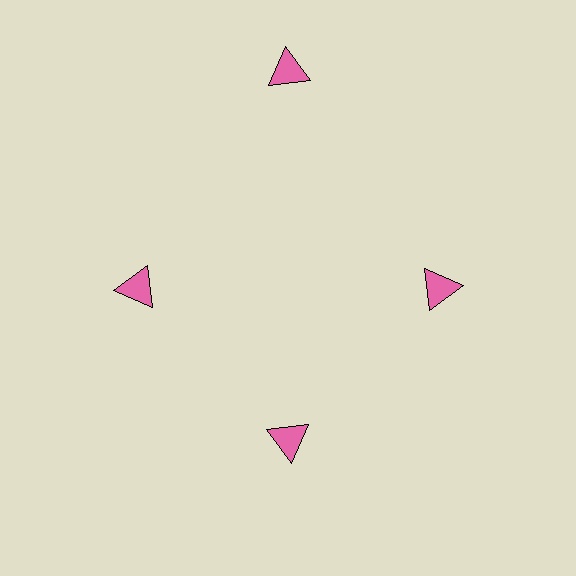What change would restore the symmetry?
The symmetry would be restored by moving it inward, back onto the ring so that all 4 triangles sit at equal angles and equal distance from the center.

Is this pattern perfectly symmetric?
No. The 4 pink triangles are arranged in a ring, but one element near the 12 o'clock position is pushed outward from the center, breaking the 4-fold rotational symmetry.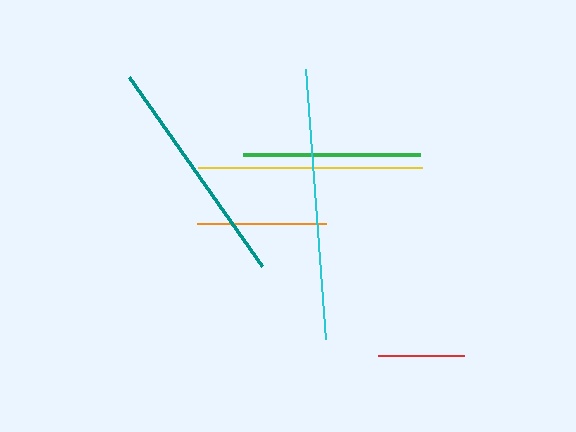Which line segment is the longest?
The cyan line is the longest at approximately 271 pixels.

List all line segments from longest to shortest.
From longest to shortest: cyan, teal, yellow, green, orange, red.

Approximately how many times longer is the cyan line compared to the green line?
The cyan line is approximately 1.5 times the length of the green line.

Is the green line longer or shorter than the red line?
The green line is longer than the red line.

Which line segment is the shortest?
The red line is the shortest at approximately 87 pixels.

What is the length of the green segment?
The green segment is approximately 176 pixels long.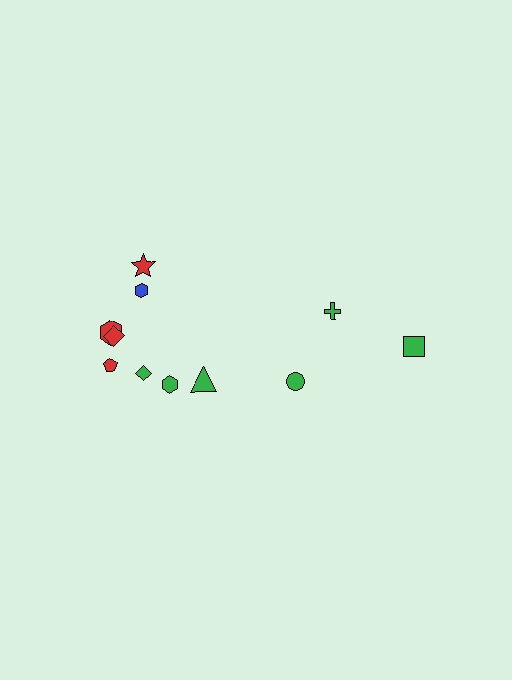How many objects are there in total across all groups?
There are 11 objects.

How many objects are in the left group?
There are 8 objects.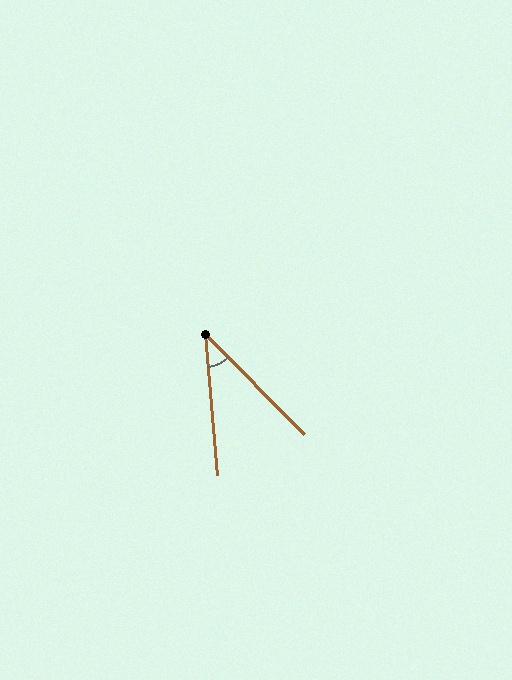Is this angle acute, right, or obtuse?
It is acute.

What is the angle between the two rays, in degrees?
Approximately 40 degrees.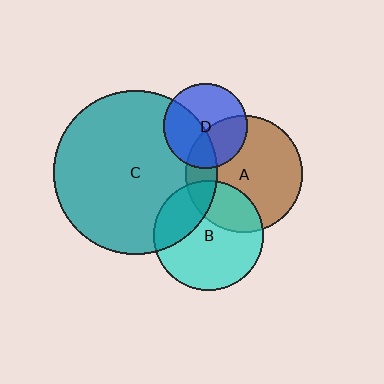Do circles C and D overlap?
Yes.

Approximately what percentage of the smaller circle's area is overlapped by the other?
Approximately 40%.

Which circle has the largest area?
Circle C (teal).